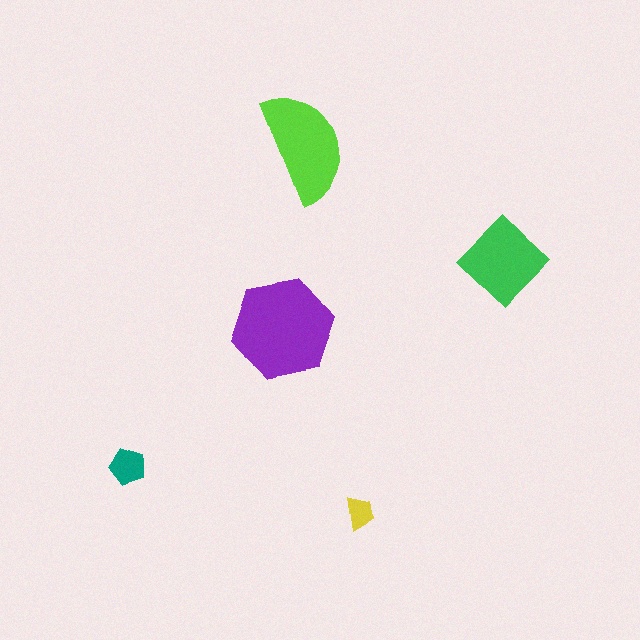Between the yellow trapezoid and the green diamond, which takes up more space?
The green diamond.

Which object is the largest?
The purple hexagon.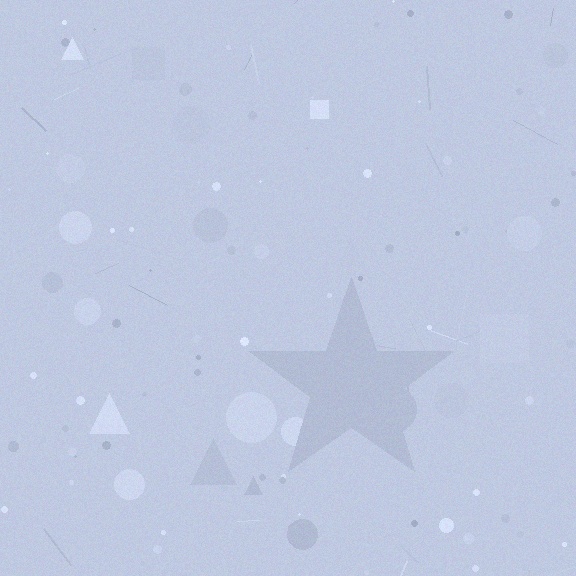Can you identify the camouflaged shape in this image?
The camouflaged shape is a star.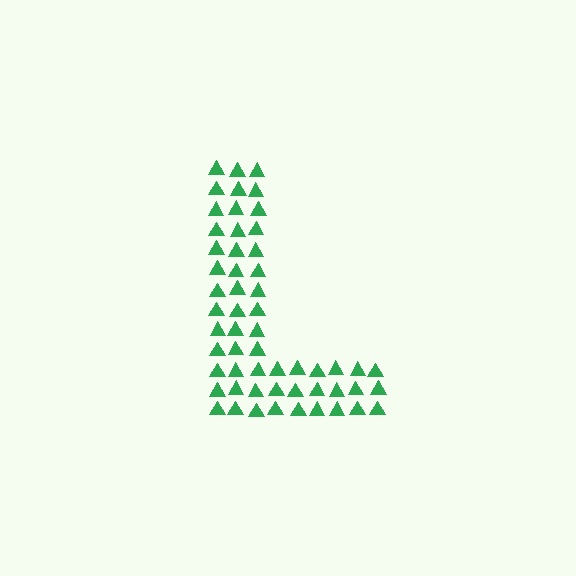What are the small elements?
The small elements are triangles.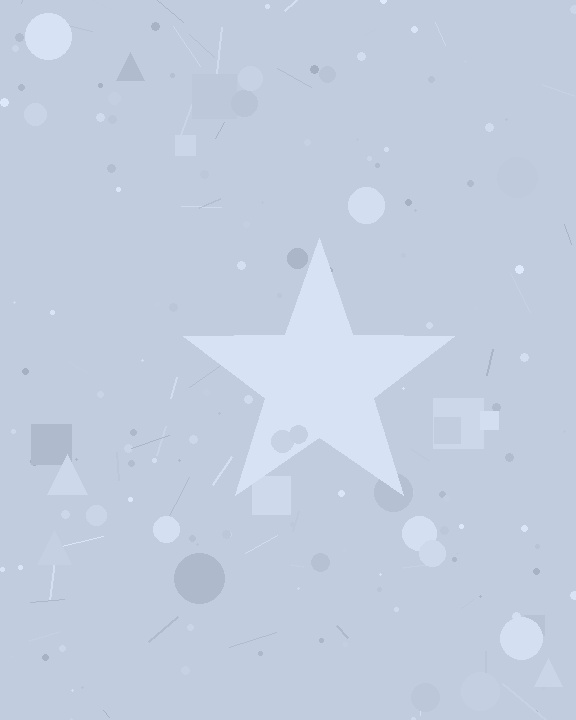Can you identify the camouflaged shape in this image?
The camouflaged shape is a star.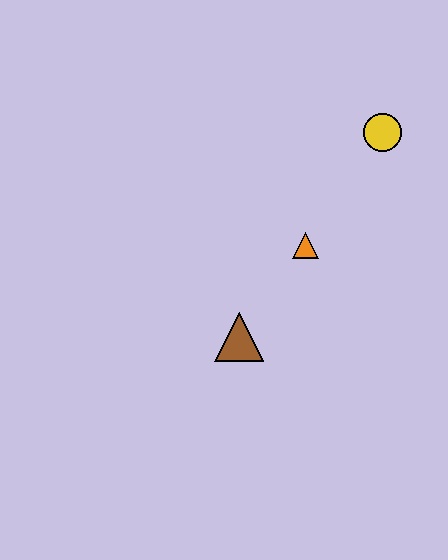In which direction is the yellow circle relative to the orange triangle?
The yellow circle is above the orange triangle.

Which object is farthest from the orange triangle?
The yellow circle is farthest from the orange triangle.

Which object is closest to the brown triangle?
The orange triangle is closest to the brown triangle.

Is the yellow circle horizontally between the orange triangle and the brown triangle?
No